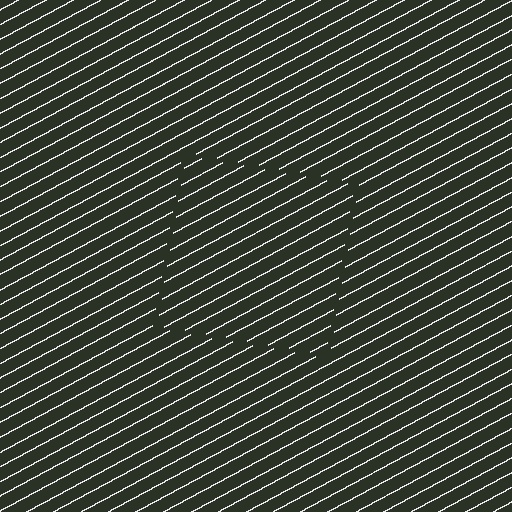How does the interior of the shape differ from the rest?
The interior of the shape contains the same grating, shifted by half a period — the contour is defined by the phase discontinuity where line-ends from the inner and outer gratings abut.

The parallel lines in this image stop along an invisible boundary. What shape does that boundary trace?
An illusory square. The interior of the shape contains the same grating, shifted by half a period — the contour is defined by the phase discontinuity where line-ends from the inner and outer gratings abut.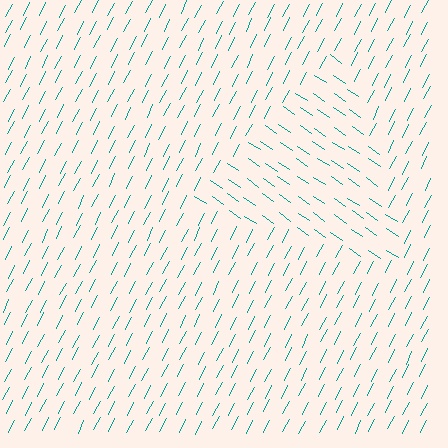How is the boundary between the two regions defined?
The boundary is defined purely by a change in line orientation (approximately 83 degrees difference). All lines are the same color and thickness.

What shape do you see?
I see a triangle.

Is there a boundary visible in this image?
Yes, there is a texture boundary formed by a change in line orientation.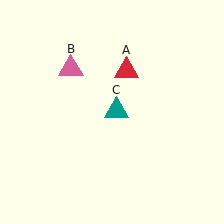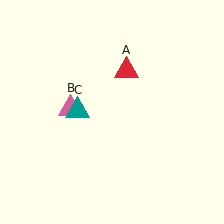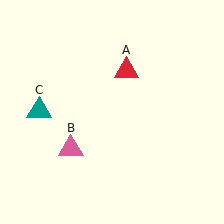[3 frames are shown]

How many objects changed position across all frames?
2 objects changed position: pink triangle (object B), teal triangle (object C).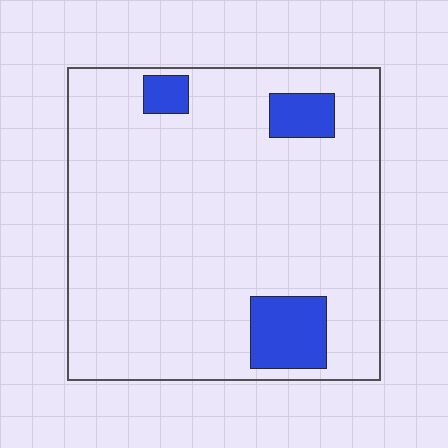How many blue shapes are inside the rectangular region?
3.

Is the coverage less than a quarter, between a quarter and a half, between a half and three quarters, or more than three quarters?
Less than a quarter.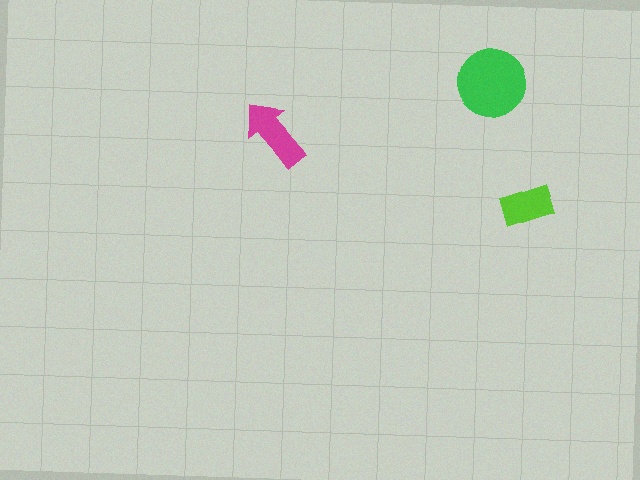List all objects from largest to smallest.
The green circle, the magenta arrow, the lime rectangle.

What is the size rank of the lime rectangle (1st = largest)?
3rd.